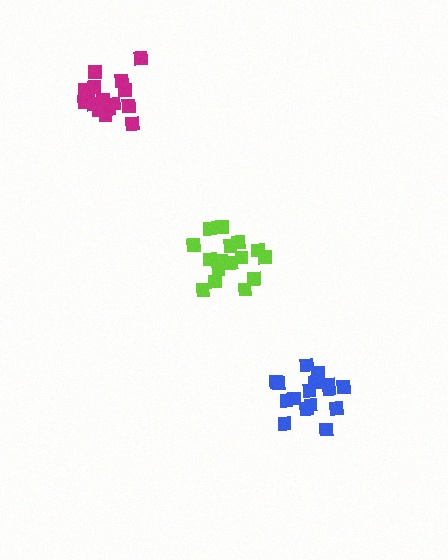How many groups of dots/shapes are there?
There are 3 groups.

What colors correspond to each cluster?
The clusters are colored: blue, lime, magenta.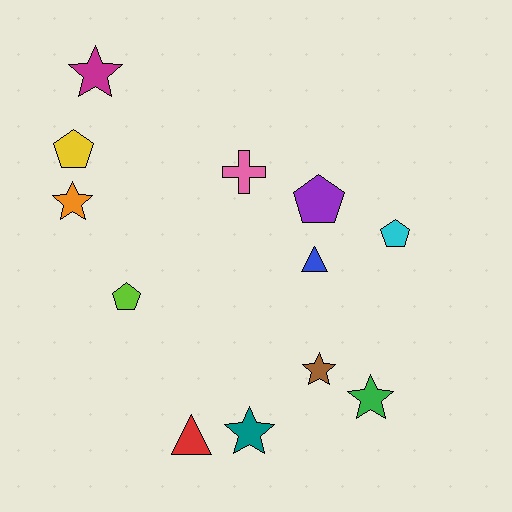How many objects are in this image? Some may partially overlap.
There are 12 objects.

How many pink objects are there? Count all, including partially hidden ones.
There is 1 pink object.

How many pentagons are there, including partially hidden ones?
There are 4 pentagons.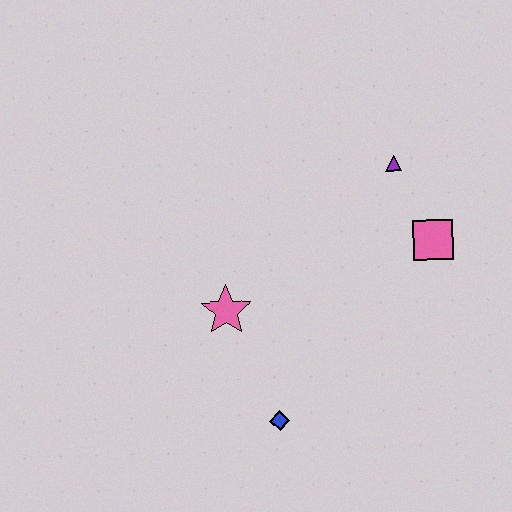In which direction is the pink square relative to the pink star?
The pink square is to the right of the pink star.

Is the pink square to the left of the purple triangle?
No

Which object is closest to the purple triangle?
The pink square is closest to the purple triangle.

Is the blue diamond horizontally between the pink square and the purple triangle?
No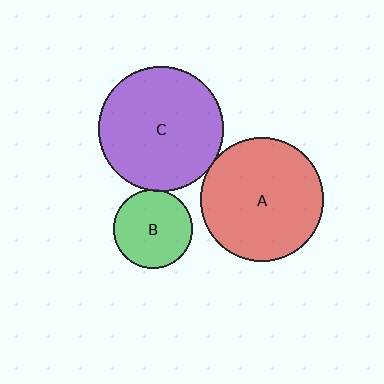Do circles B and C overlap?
Yes.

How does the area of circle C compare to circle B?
Approximately 2.5 times.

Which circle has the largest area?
Circle C (purple).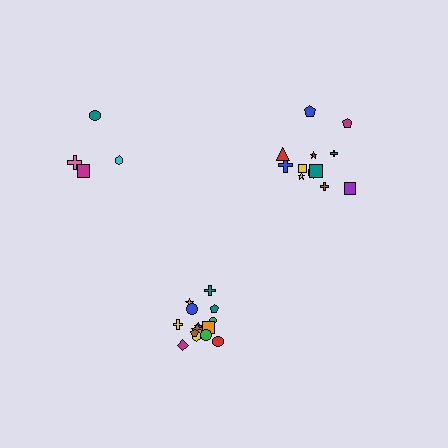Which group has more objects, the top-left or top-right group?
The top-right group.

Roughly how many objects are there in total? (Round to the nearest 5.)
Roughly 30 objects in total.